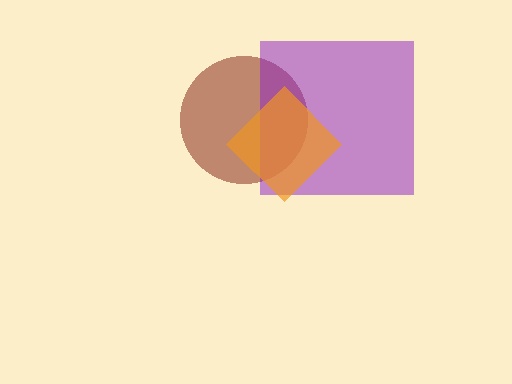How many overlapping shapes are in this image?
There are 3 overlapping shapes in the image.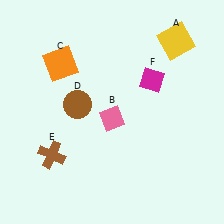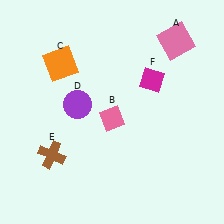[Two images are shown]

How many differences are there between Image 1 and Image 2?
There are 2 differences between the two images.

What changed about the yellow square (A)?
In Image 1, A is yellow. In Image 2, it changed to pink.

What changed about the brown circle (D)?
In Image 1, D is brown. In Image 2, it changed to purple.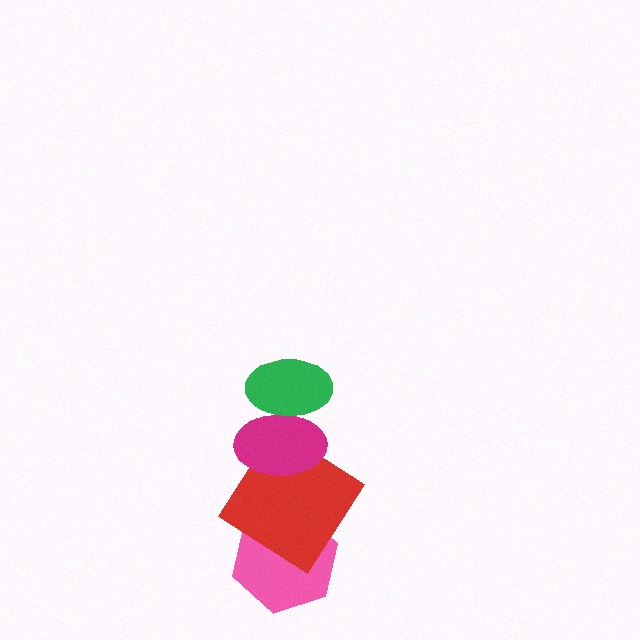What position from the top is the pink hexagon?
The pink hexagon is 4th from the top.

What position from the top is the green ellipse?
The green ellipse is 1st from the top.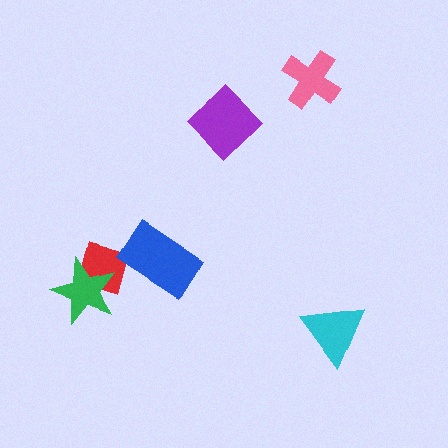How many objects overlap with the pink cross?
0 objects overlap with the pink cross.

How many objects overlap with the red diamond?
2 objects overlap with the red diamond.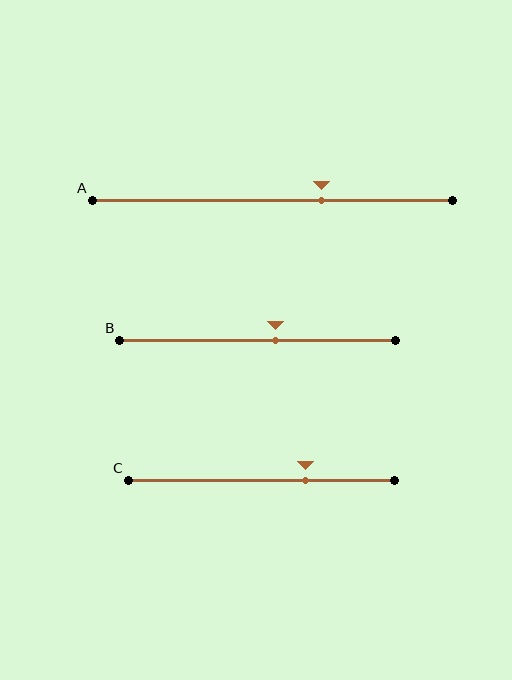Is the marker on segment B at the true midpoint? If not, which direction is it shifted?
No, the marker on segment B is shifted to the right by about 6% of the segment length.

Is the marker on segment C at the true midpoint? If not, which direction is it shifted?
No, the marker on segment C is shifted to the right by about 16% of the segment length.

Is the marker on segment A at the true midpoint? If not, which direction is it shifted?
No, the marker on segment A is shifted to the right by about 14% of the segment length.